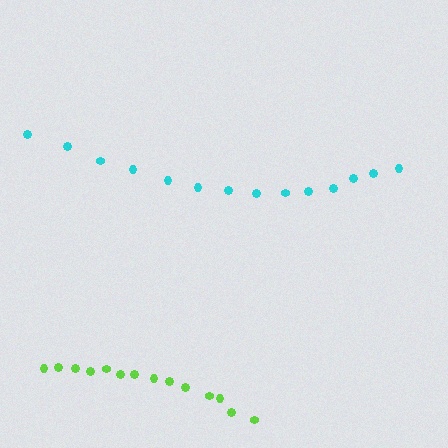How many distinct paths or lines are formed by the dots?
There are 2 distinct paths.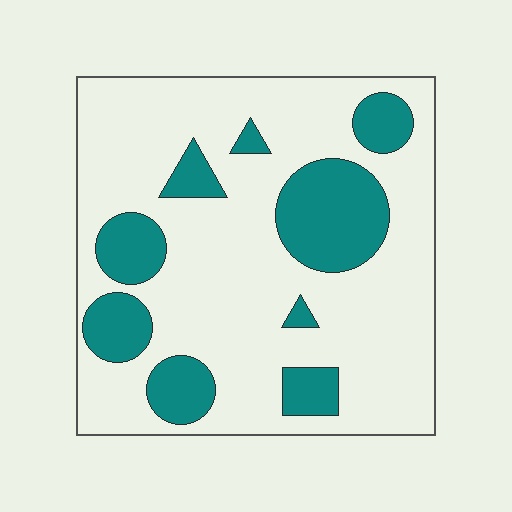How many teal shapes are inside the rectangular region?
9.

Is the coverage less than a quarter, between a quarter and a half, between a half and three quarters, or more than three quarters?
Less than a quarter.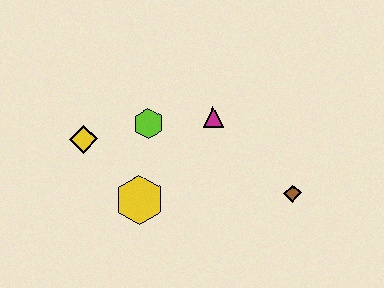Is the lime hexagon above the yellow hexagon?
Yes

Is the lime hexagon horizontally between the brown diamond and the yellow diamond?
Yes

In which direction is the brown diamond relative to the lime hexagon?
The brown diamond is to the right of the lime hexagon.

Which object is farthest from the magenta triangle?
The yellow diamond is farthest from the magenta triangle.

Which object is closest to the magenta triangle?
The lime hexagon is closest to the magenta triangle.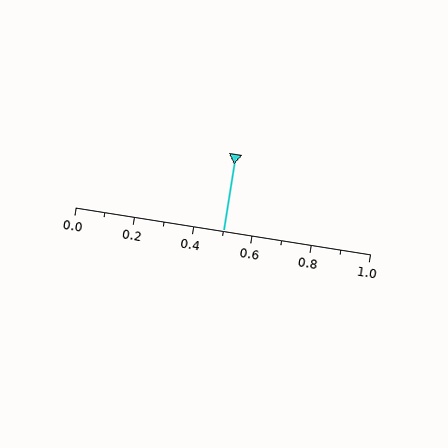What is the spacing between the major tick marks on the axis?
The major ticks are spaced 0.2 apart.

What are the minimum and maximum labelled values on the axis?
The axis runs from 0.0 to 1.0.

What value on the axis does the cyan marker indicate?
The marker indicates approximately 0.5.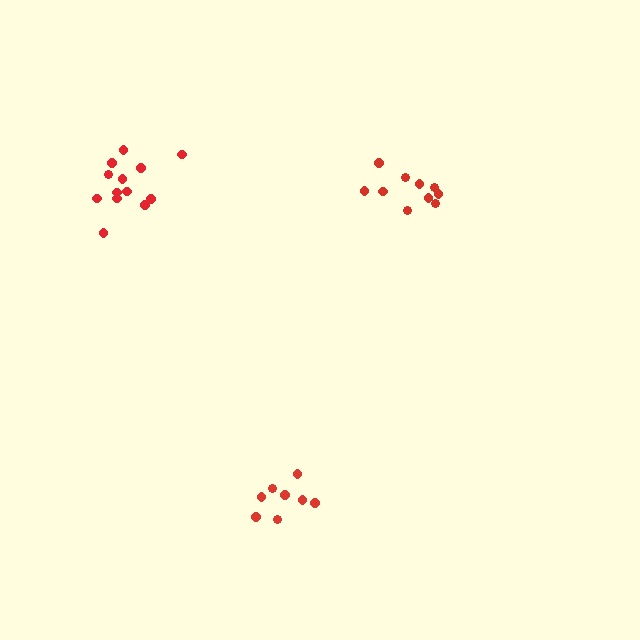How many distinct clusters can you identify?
There are 3 distinct clusters.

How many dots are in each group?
Group 1: 8 dots, Group 2: 10 dots, Group 3: 13 dots (31 total).